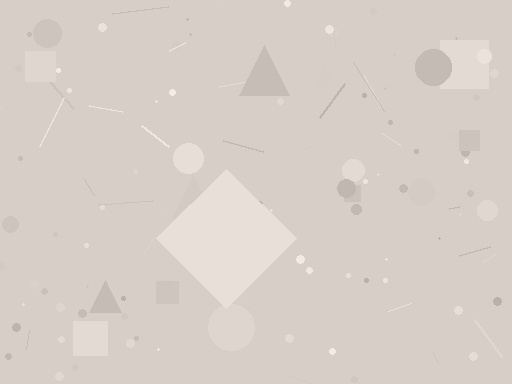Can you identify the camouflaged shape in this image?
The camouflaged shape is a diamond.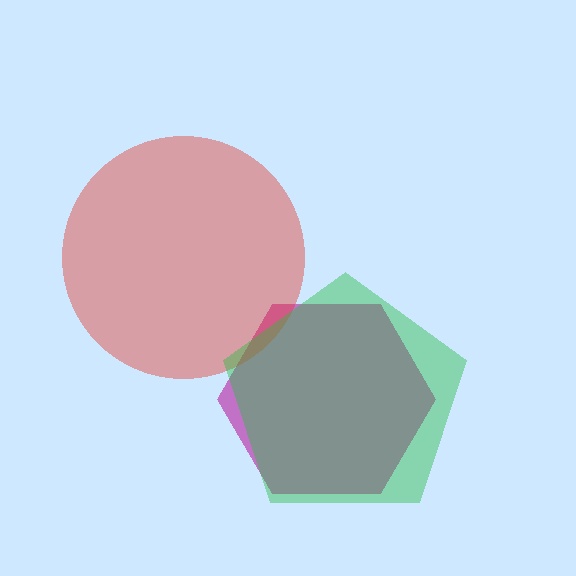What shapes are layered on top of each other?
The layered shapes are: a magenta hexagon, a red circle, a green pentagon.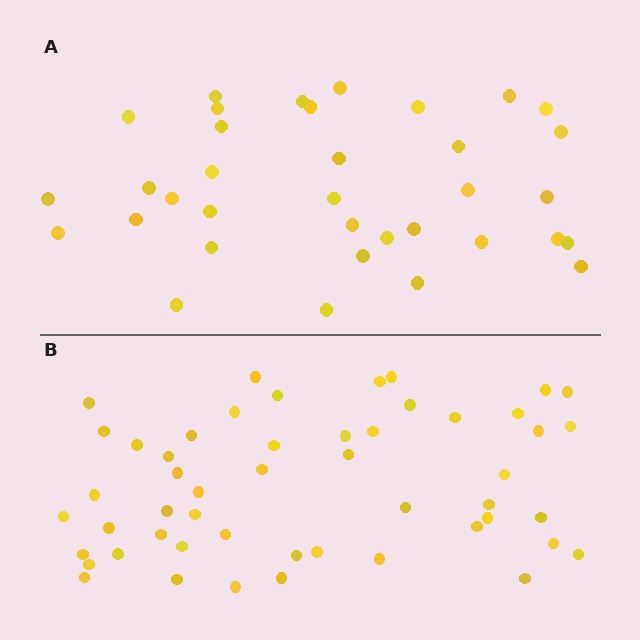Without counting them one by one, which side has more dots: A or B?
Region B (the bottom region) has more dots.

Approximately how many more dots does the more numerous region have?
Region B has approximately 15 more dots than region A.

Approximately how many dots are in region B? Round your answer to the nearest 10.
About 50 dots. (The exact count is 51, which rounds to 50.)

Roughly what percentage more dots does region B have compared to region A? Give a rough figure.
About 45% more.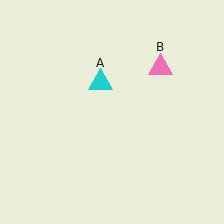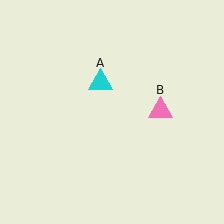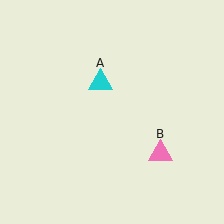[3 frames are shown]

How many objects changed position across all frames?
1 object changed position: pink triangle (object B).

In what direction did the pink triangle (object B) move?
The pink triangle (object B) moved down.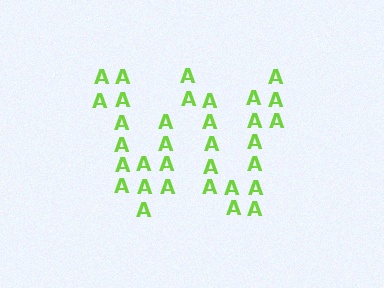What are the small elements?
The small elements are letter A's.